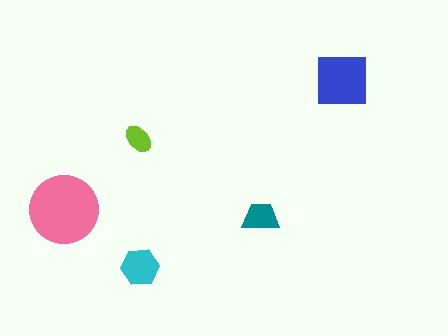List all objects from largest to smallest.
The pink circle, the blue square, the cyan hexagon, the teal trapezoid, the lime ellipse.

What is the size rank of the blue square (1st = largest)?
2nd.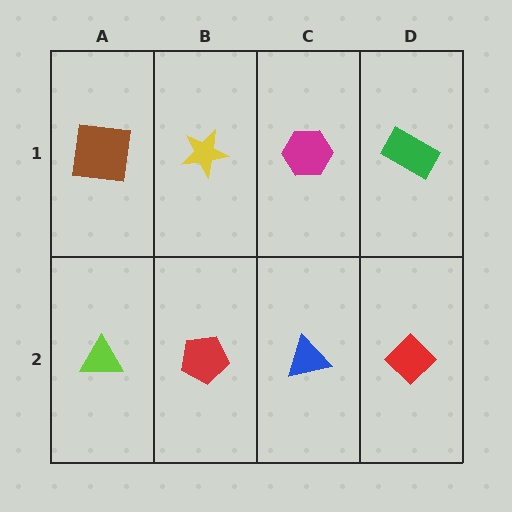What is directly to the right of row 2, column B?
A blue triangle.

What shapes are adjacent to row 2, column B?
A yellow star (row 1, column B), a lime triangle (row 2, column A), a blue triangle (row 2, column C).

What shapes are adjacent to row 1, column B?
A red pentagon (row 2, column B), a brown square (row 1, column A), a magenta hexagon (row 1, column C).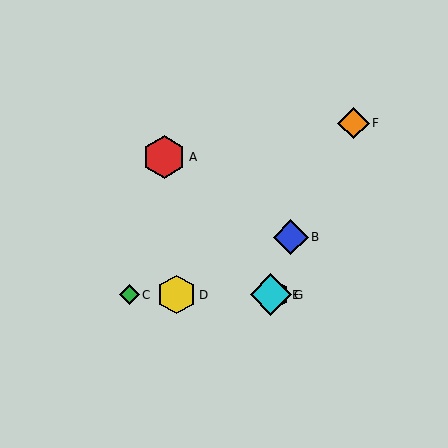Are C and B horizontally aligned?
No, C is at y≈295 and B is at y≈237.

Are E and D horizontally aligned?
Yes, both are at y≈295.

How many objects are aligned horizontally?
4 objects (C, D, E, G) are aligned horizontally.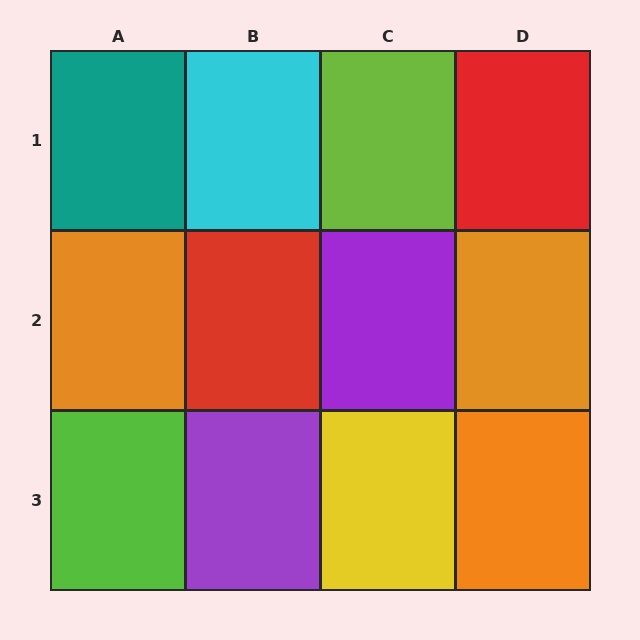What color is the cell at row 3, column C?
Yellow.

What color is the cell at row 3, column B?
Purple.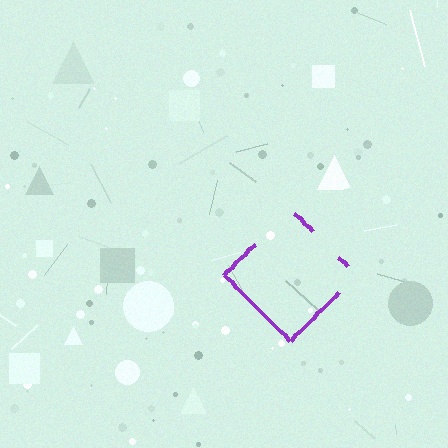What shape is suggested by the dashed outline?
The dashed outline suggests a diamond.